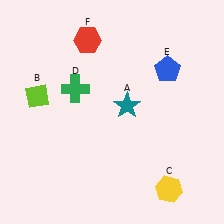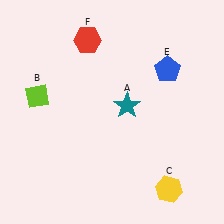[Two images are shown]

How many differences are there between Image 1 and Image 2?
There is 1 difference between the two images.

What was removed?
The green cross (D) was removed in Image 2.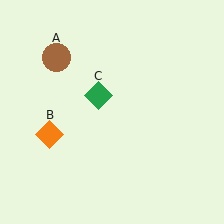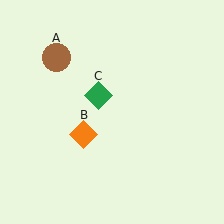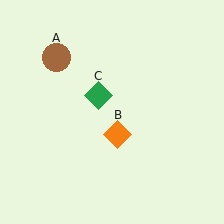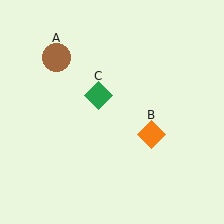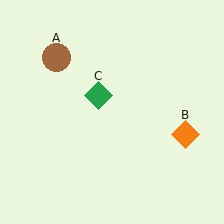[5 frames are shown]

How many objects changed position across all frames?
1 object changed position: orange diamond (object B).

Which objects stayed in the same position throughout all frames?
Brown circle (object A) and green diamond (object C) remained stationary.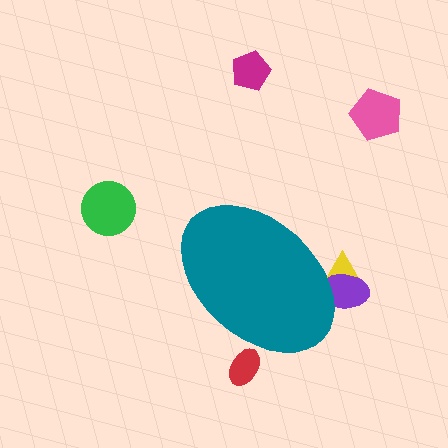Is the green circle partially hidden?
No, the green circle is fully visible.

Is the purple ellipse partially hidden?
Yes, the purple ellipse is partially hidden behind the teal ellipse.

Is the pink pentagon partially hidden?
No, the pink pentagon is fully visible.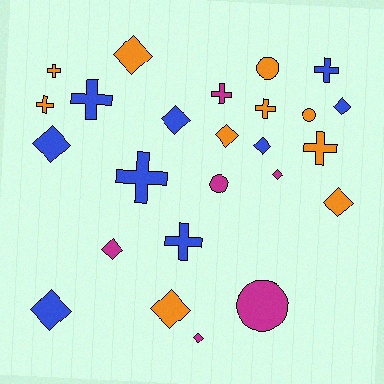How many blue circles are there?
There are no blue circles.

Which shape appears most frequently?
Diamond, with 12 objects.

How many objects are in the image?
There are 25 objects.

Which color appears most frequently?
Orange, with 10 objects.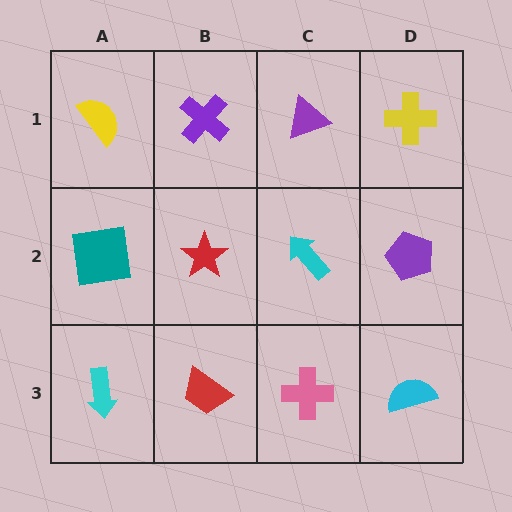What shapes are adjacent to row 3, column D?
A purple pentagon (row 2, column D), a pink cross (row 3, column C).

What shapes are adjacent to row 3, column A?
A teal square (row 2, column A), a red trapezoid (row 3, column B).